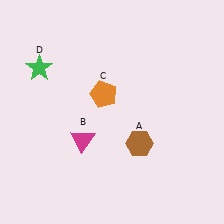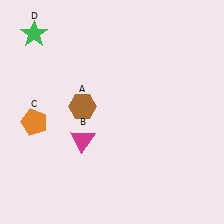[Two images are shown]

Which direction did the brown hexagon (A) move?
The brown hexagon (A) moved left.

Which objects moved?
The objects that moved are: the brown hexagon (A), the orange pentagon (C), the green star (D).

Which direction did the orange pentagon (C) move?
The orange pentagon (C) moved left.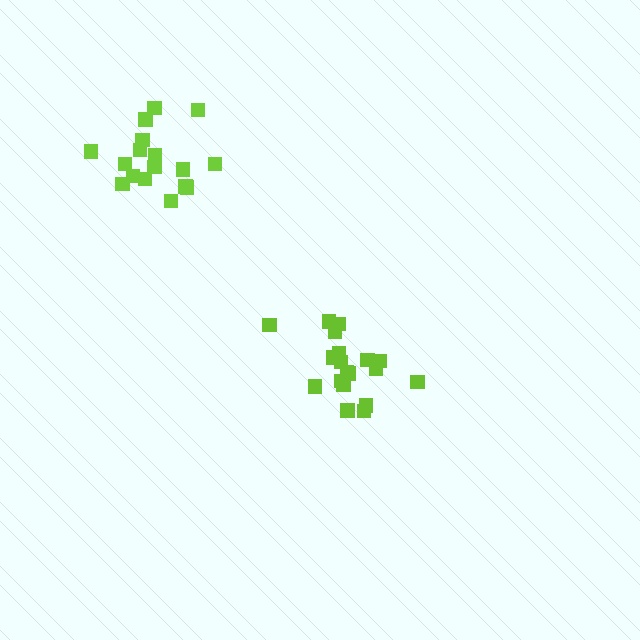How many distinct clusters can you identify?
There are 2 distinct clusters.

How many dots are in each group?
Group 1: 17 dots, Group 2: 19 dots (36 total).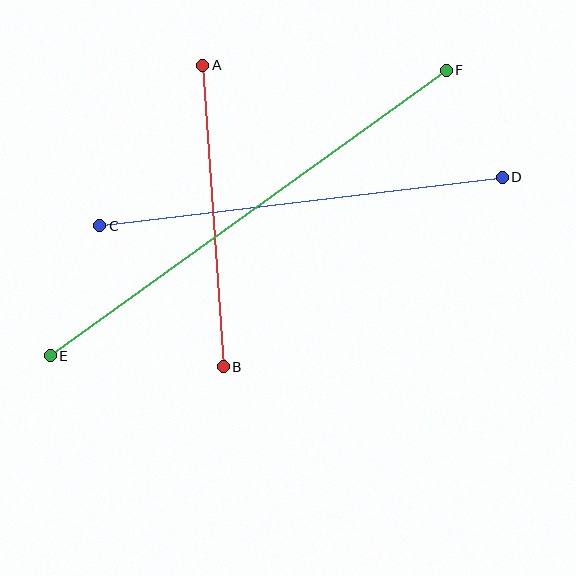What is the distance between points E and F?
The distance is approximately 488 pixels.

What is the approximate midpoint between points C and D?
The midpoint is at approximately (301, 201) pixels.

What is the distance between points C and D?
The distance is approximately 406 pixels.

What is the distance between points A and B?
The distance is approximately 302 pixels.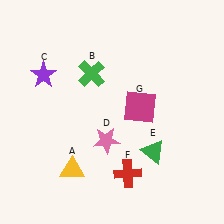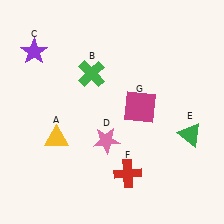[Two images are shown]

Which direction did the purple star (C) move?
The purple star (C) moved up.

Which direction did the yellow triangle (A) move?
The yellow triangle (A) moved up.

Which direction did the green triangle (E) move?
The green triangle (E) moved right.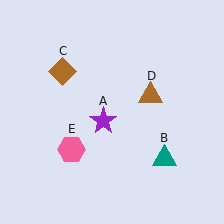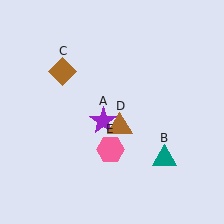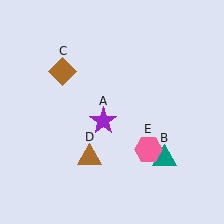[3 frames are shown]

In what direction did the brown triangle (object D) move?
The brown triangle (object D) moved down and to the left.